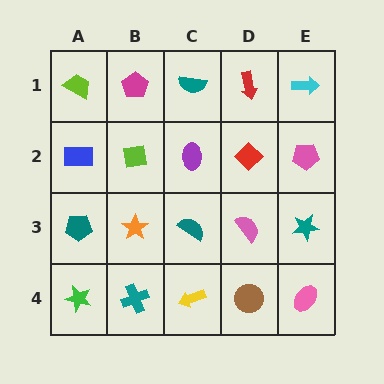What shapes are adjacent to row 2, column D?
A red arrow (row 1, column D), a pink semicircle (row 3, column D), a purple ellipse (row 2, column C), a pink pentagon (row 2, column E).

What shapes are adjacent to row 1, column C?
A purple ellipse (row 2, column C), a magenta pentagon (row 1, column B), a red arrow (row 1, column D).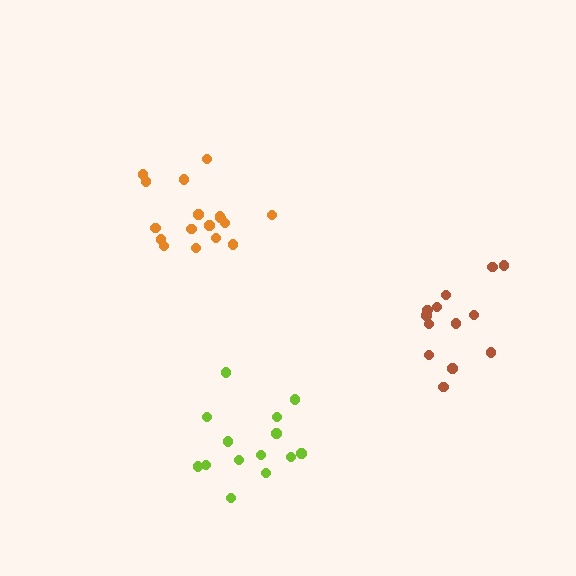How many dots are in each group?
Group 1: 17 dots, Group 2: 13 dots, Group 3: 14 dots (44 total).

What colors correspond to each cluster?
The clusters are colored: orange, brown, lime.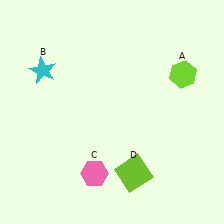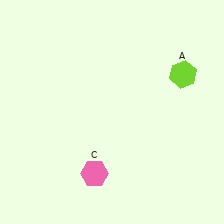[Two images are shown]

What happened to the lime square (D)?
The lime square (D) was removed in Image 2. It was in the bottom-right area of Image 1.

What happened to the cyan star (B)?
The cyan star (B) was removed in Image 2. It was in the top-left area of Image 1.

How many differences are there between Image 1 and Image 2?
There are 2 differences between the two images.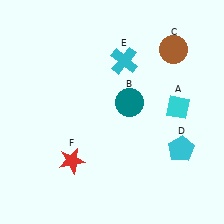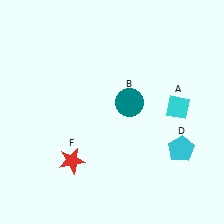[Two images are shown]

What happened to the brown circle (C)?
The brown circle (C) was removed in Image 2. It was in the top-right area of Image 1.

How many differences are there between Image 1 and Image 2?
There are 2 differences between the two images.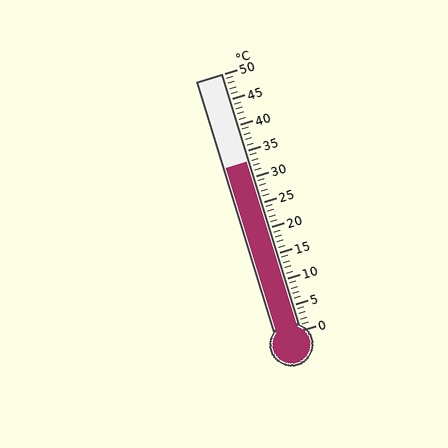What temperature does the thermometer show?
The thermometer shows approximately 33°C.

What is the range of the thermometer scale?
The thermometer scale ranges from 0°C to 50°C.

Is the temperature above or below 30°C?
The temperature is above 30°C.